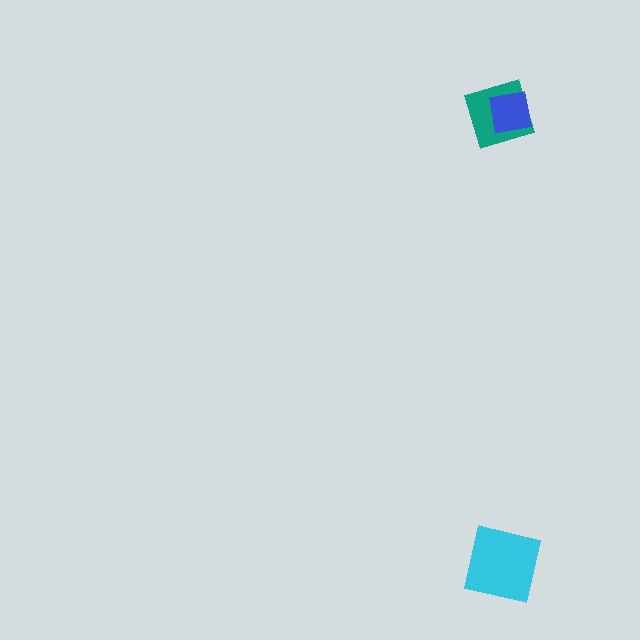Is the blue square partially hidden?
No, no other shape covers it.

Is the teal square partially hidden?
Yes, it is partially covered by another shape.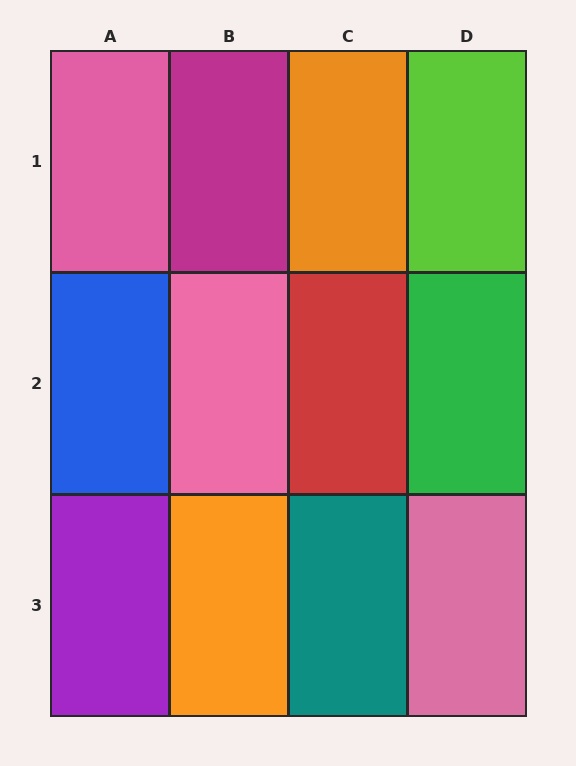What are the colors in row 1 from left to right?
Pink, magenta, orange, lime.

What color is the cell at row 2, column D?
Green.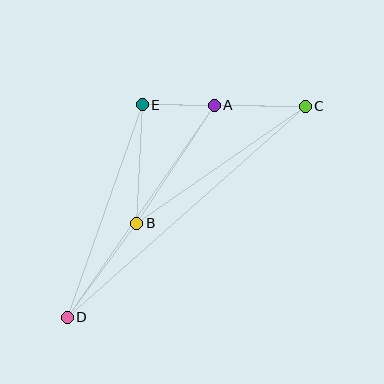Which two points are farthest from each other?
Points C and D are farthest from each other.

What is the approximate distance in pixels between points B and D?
The distance between B and D is approximately 117 pixels.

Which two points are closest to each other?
Points A and E are closest to each other.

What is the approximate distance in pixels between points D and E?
The distance between D and E is approximately 225 pixels.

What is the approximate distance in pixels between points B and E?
The distance between B and E is approximately 118 pixels.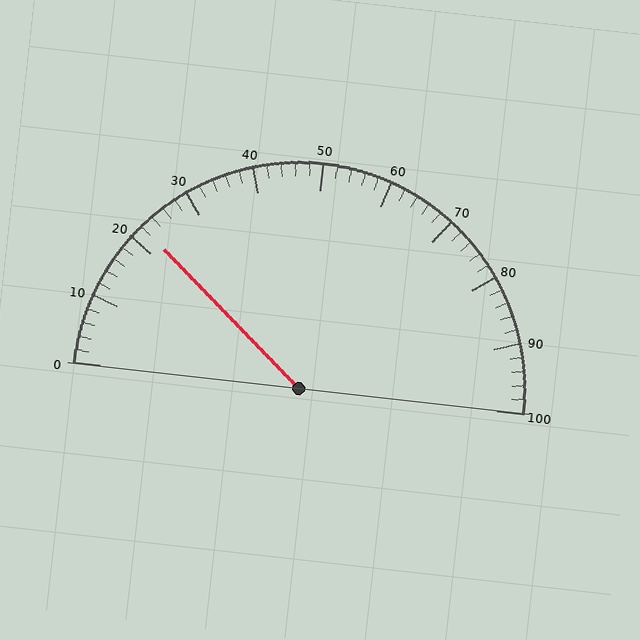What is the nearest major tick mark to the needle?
The nearest major tick mark is 20.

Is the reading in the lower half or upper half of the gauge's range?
The reading is in the lower half of the range (0 to 100).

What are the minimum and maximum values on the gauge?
The gauge ranges from 0 to 100.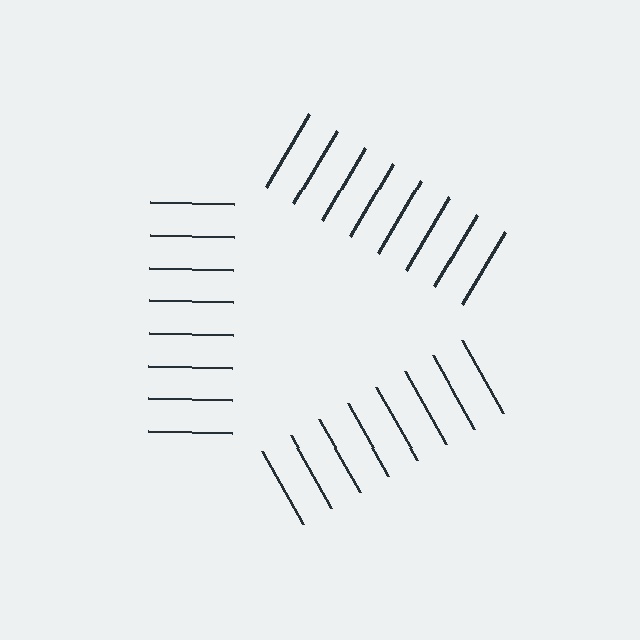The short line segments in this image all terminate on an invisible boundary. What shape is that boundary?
An illusory triangle — the line segments terminate on its edges but no continuous stroke is drawn.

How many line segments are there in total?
24 — 8 along each of the 3 edges.